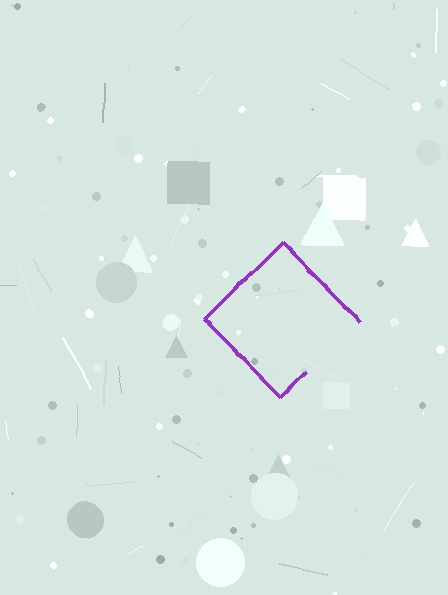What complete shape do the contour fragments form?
The contour fragments form a diamond.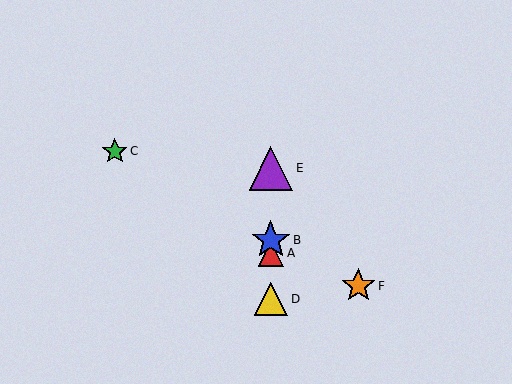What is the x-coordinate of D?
Object D is at x≈271.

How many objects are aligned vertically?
4 objects (A, B, D, E) are aligned vertically.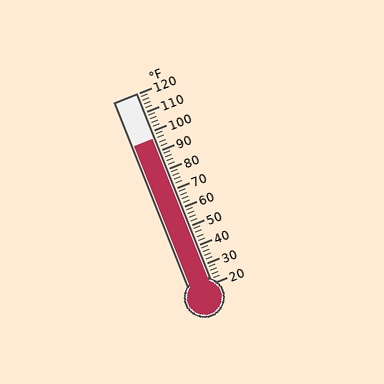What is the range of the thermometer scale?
The thermometer scale ranges from 20°F to 120°F.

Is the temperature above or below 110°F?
The temperature is below 110°F.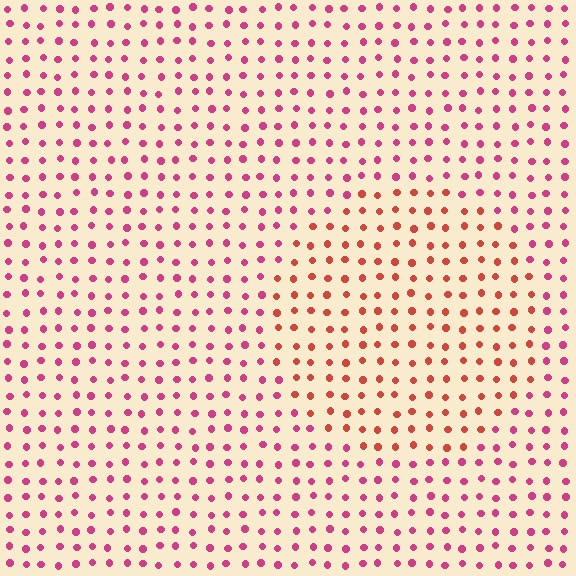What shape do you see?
I see a circle.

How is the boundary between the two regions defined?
The boundary is defined purely by a slight shift in hue (about 35 degrees). Spacing, size, and orientation are identical on both sides.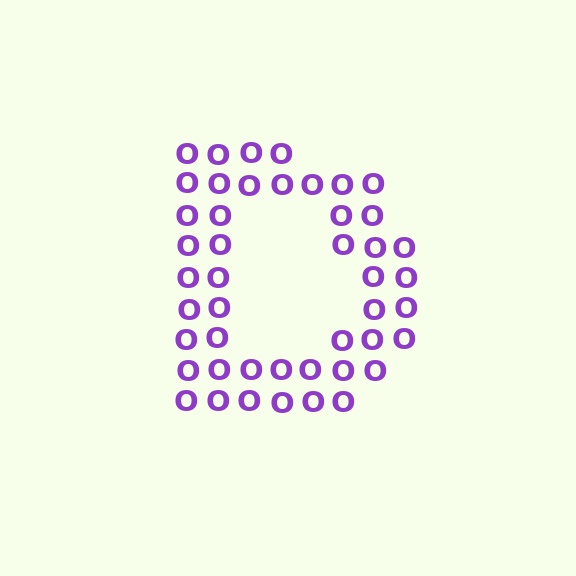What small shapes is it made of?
It is made of small letter O's.